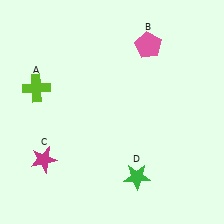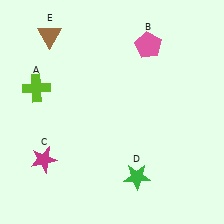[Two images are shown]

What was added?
A brown triangle (E) was added in Image 2.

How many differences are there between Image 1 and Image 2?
There is 1 difference between the two images.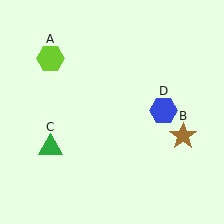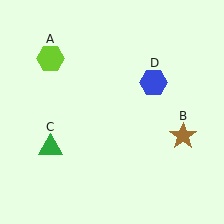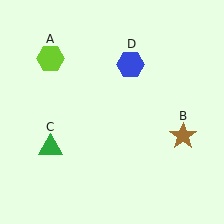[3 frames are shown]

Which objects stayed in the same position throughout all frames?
Lime hexagon (object A) and brown star (object B) and green triangle (object C) remained stationary.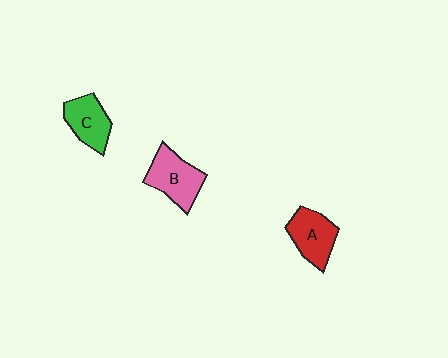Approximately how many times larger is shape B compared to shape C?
Approximately 1.2 times.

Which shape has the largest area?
Shape B (pink).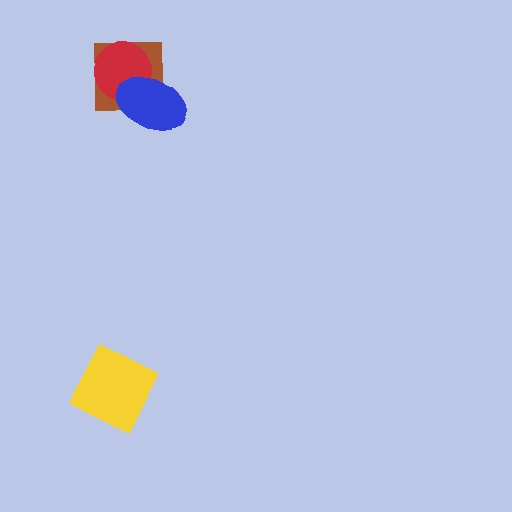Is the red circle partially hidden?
Yes, it is partially covered by another shape.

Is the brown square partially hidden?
Yes, it is partially covered by another shape.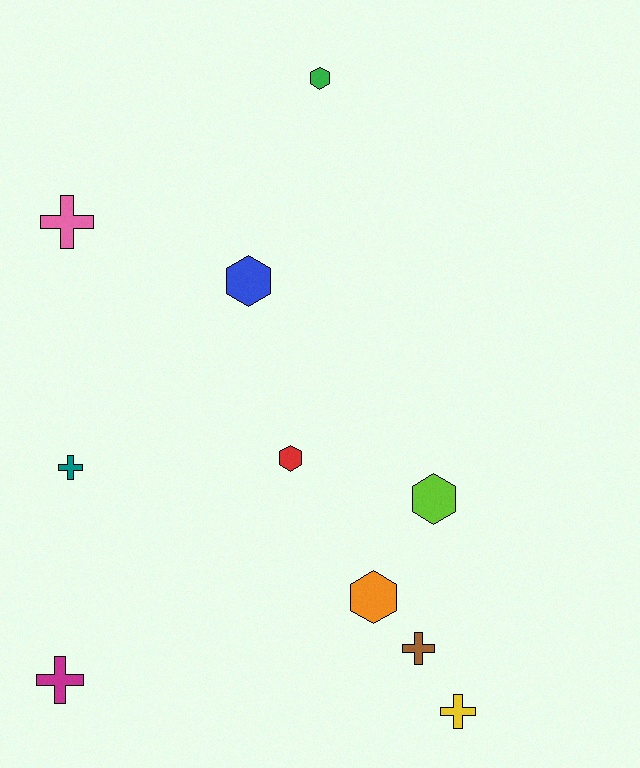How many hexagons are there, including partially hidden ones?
There are 5 hexagons.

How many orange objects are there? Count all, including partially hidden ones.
There is 1 orange object.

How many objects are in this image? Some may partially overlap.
There are 10 objects.